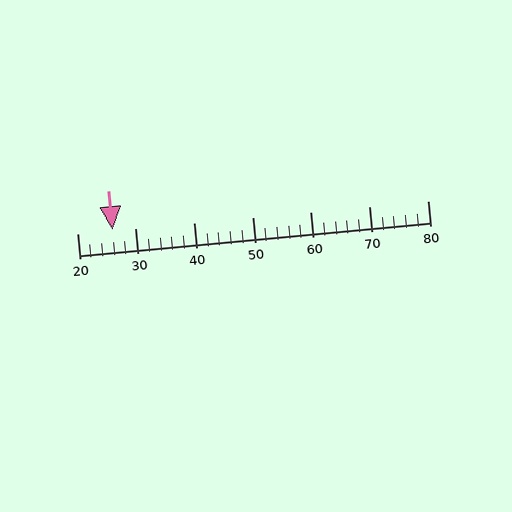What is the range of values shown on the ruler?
The ruler shows values from 20 to 80.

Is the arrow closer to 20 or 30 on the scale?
The arrow is closer to 30.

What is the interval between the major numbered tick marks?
The major tick marks are spaced 10 units apart.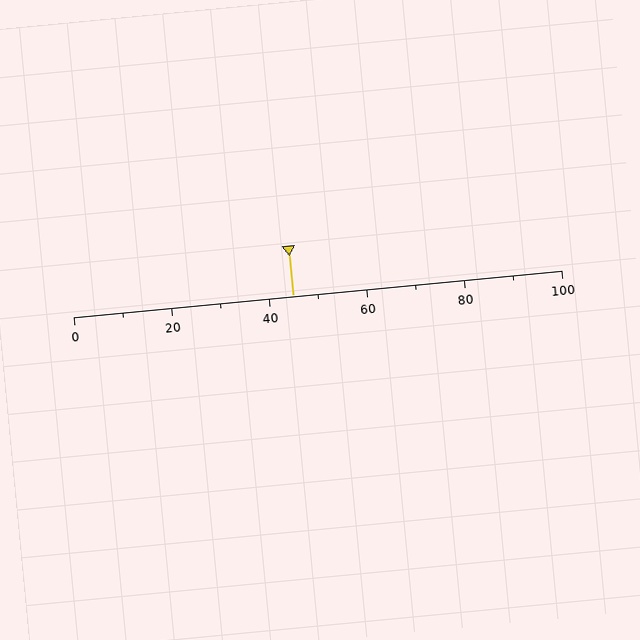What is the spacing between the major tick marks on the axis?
The major ticks are spaced 20 apart.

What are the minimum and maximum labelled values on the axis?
The axis runs from 0 to 100.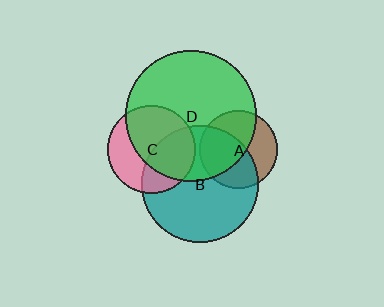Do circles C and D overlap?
Yes.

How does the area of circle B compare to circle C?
Approximately 1.8 times.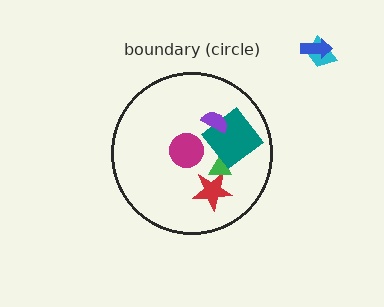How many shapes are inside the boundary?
5 inside, 2 outside.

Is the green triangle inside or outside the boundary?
Inside.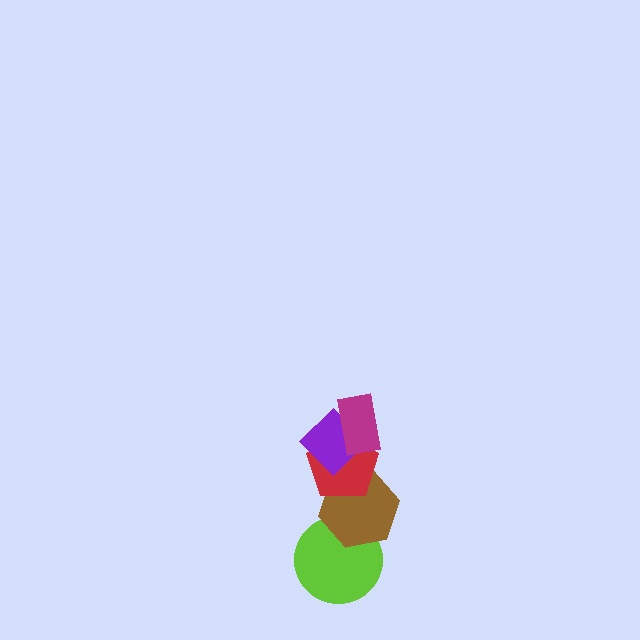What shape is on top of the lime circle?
The brown hexagon is on top of the lime circle.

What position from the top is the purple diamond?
The purple diamond is 2nd from the top.